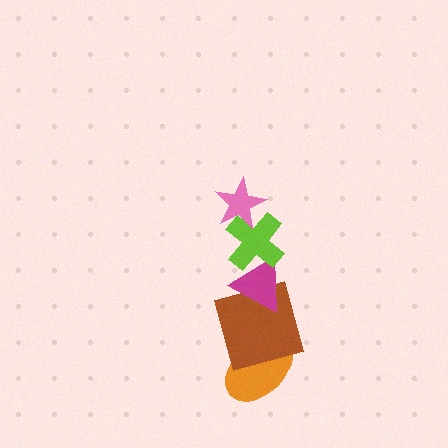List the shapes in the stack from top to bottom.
From top to bottom: the pink star, the lime cross, the magenta triangle, the brown square, the orange ellipse.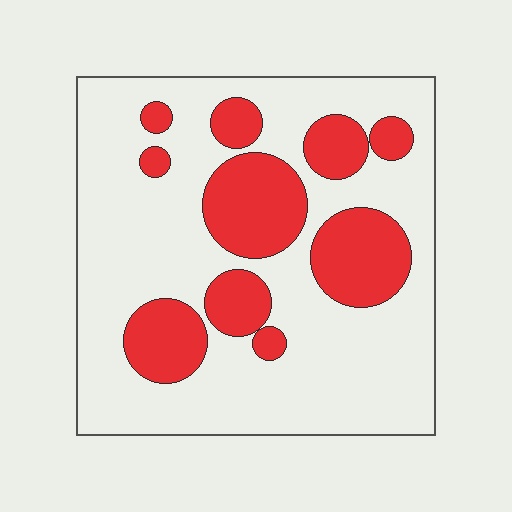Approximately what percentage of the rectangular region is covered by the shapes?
Approximately 30%.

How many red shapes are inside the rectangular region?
10.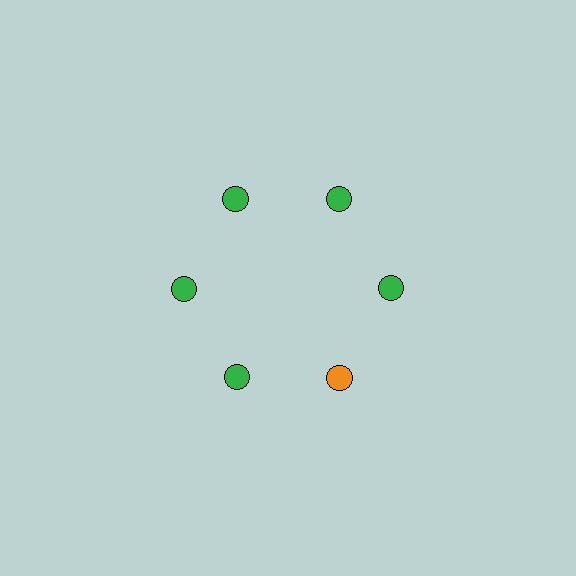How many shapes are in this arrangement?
There are 6 shapes arranged in a ring pattern.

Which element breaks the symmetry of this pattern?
The orange circle at roughly the 5 o'clock position breaks the symmetry. All other shapes are green circles.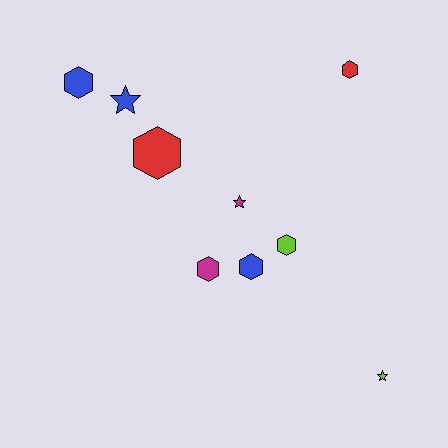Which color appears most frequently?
Blue, with 3 objects.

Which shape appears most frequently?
Hexagon, with 6 objects.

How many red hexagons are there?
There are 2 red hexagons.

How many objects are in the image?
There are 9 objects.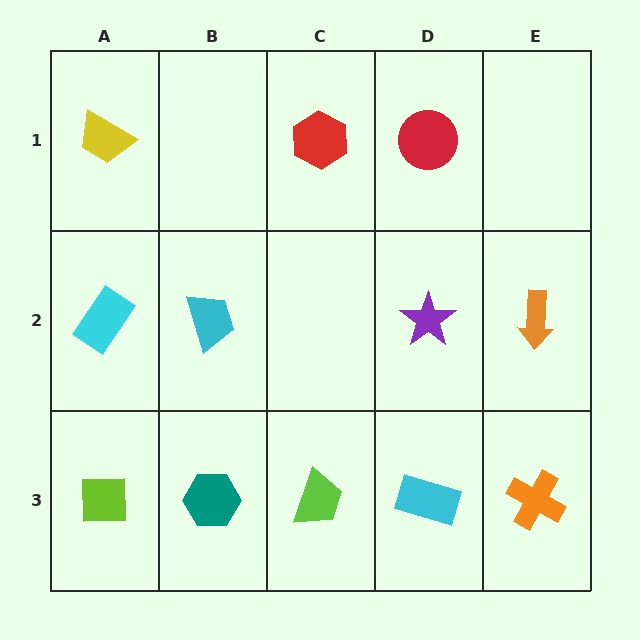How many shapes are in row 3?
5 shapes.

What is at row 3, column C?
A lime trapezoid.